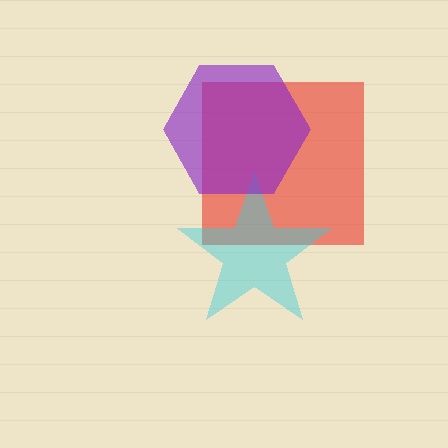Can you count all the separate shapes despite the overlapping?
Yes, there are 3 separate shapes.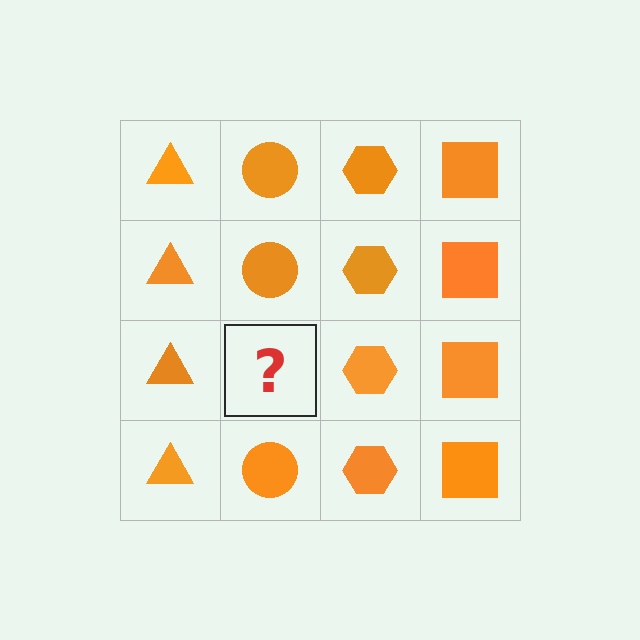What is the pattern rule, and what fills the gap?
The rule is that each column has a consistent shape. The gap should be filled with an orange circle.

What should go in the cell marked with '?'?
The missing cell should contain an orange circle.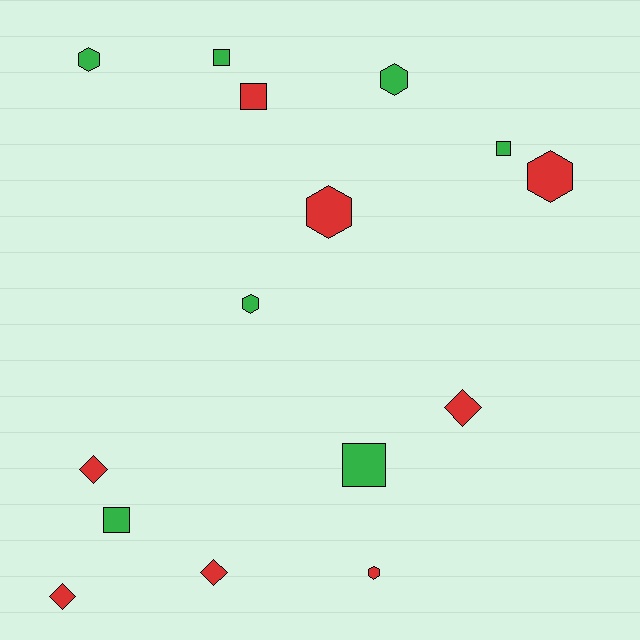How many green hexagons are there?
There are 3 green hexagons.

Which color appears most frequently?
Red, with 8 objects.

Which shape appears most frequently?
Hexagon, with 6 objects.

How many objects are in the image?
There are 15 objects.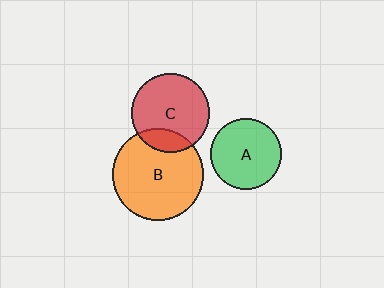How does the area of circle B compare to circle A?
Approximately 1.7 times.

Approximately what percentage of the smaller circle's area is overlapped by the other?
Approximately 20%.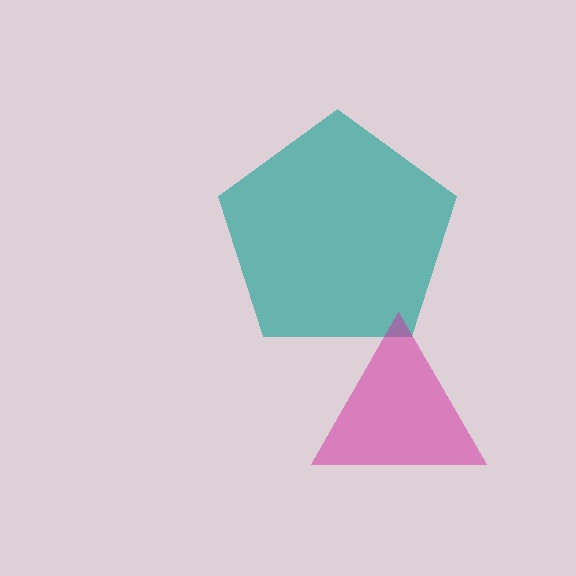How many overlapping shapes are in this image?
There are 2 overlapping shapes in the image.